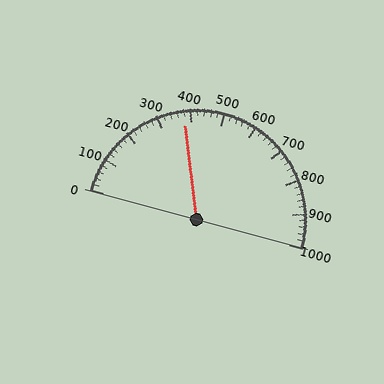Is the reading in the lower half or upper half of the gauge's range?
The reading is in the lower half of the range (0 to 1000).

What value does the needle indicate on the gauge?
The needle indicates approximately 380.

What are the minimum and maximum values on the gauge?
The gauge ranges from 0 to 1000.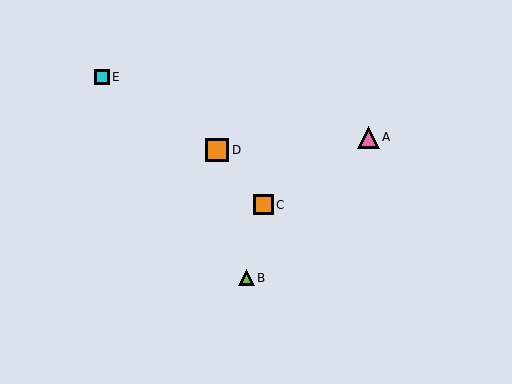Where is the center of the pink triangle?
The center of the pink triangle is at (368, 137).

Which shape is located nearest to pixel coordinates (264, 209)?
The orange square (labeled C) at (263, 205) is nearest to that location.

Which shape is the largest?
The orange square (labeled D) is the largest.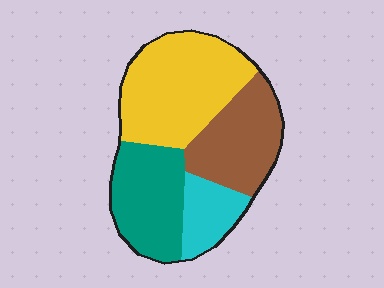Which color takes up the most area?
Yellow, at roughly 35%.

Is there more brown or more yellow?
Yellow.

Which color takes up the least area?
Cyan, at roughly 15%.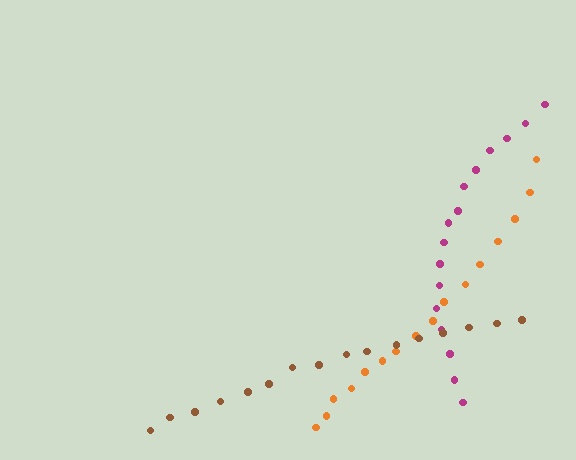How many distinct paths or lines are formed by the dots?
There are 3 distinct paths.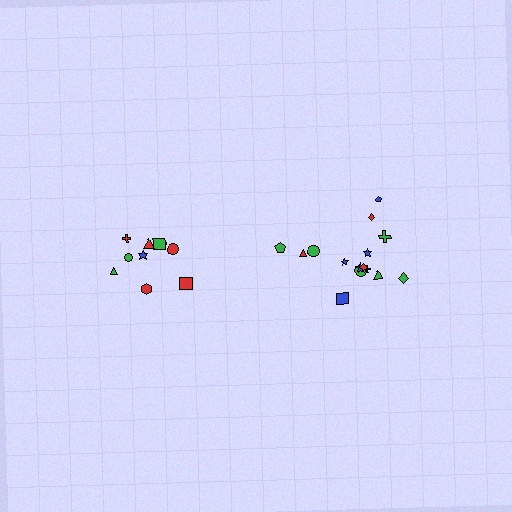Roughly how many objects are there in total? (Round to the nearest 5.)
Roughly 25 objects in total.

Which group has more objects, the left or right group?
The right group.